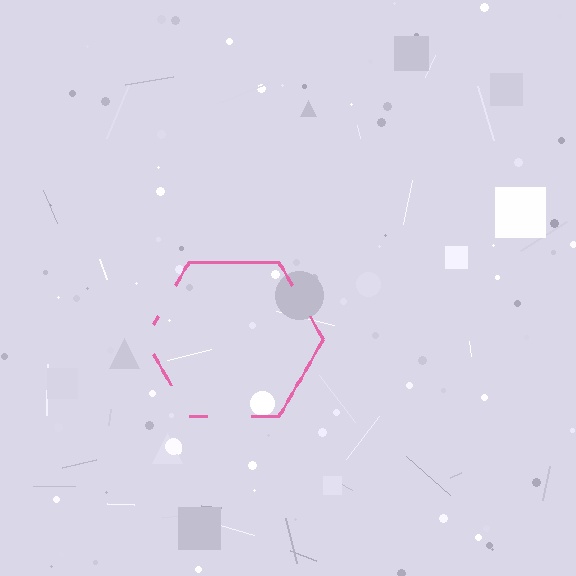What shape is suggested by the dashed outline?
The dashed outline suggests a hexagon.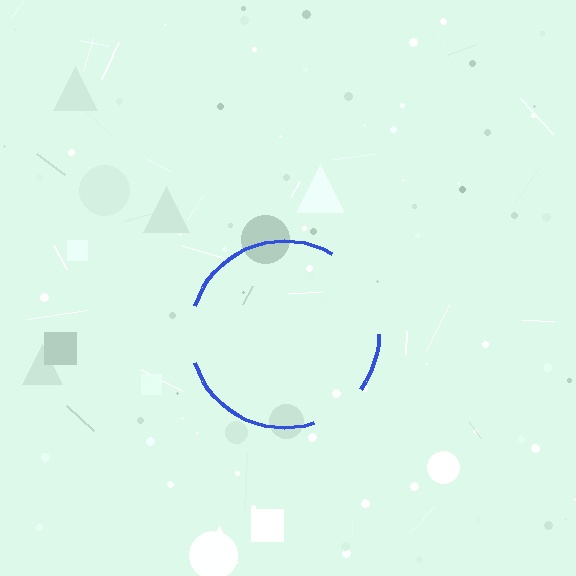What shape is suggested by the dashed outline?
The dashed outline suggests a circle.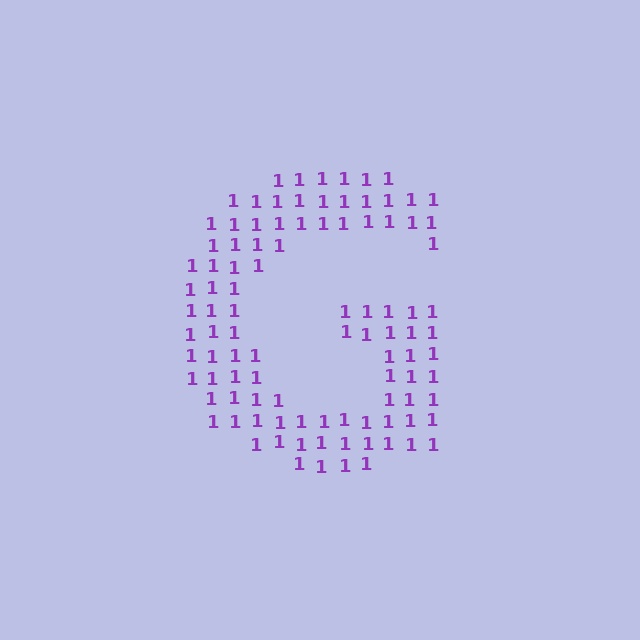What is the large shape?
The large shape is the letter G.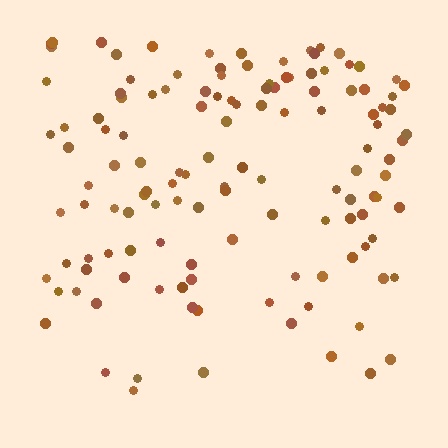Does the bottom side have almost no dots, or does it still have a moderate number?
Still a moderate number, just noticeably fewer than the top.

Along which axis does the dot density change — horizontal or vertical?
Vertical.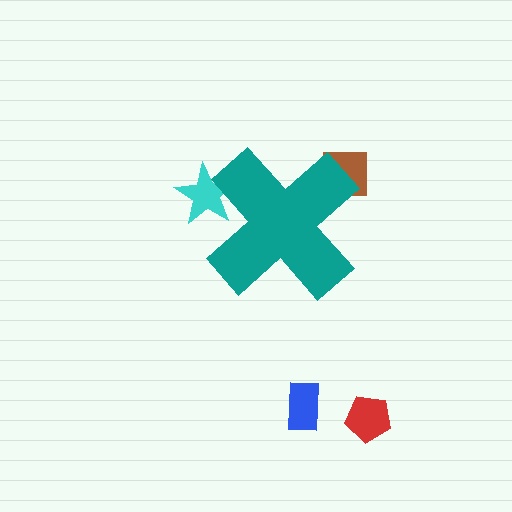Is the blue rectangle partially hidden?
No, the blue rectangle is fully visible.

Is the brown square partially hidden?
Yes, the brown square is partially hidden behind the teal cross.